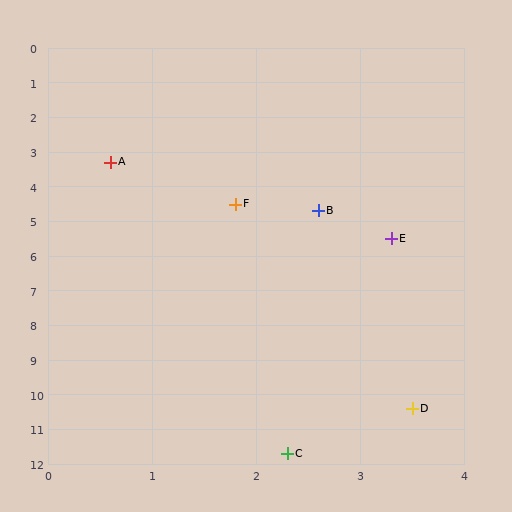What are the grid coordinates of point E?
Point E is at approximately (3.3, 5.5).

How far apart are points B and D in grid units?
Points B and D are about 5.8 grid units apart.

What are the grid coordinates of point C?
Point C is at approximately (2.3, 11.7).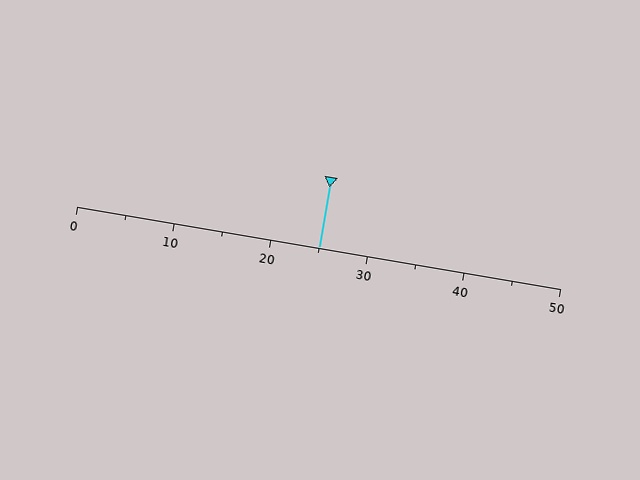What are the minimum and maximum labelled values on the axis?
The axis runs from 0 to 50.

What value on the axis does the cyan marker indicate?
The marker indicates approximately 25.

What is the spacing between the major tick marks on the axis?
The major ticks are spaced 10 apart.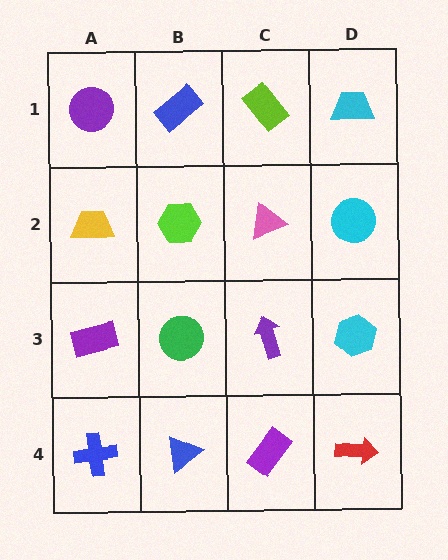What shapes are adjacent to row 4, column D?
A cyan hexagon (row 3, column D), a purple rectangle (row 4, column C).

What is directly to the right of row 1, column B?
A lime rectangle.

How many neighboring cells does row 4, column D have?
2.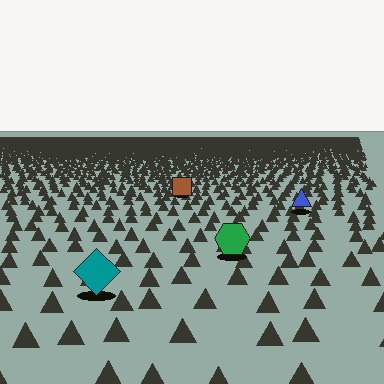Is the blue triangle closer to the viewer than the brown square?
Yes. The blue triangle is closer — you can tell from the texture gradient: the ground texture is coarser near it.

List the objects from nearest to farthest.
From nearest to farthest: the teal diamond, the green hexagon, the blue triangle, the brown square.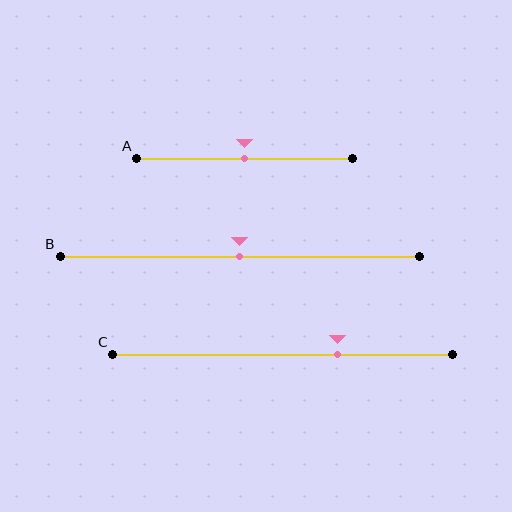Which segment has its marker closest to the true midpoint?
Segment A has its marker closest to the true midpoint.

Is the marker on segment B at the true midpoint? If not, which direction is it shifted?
Yes, the marker on segment B is at the true midpoint.